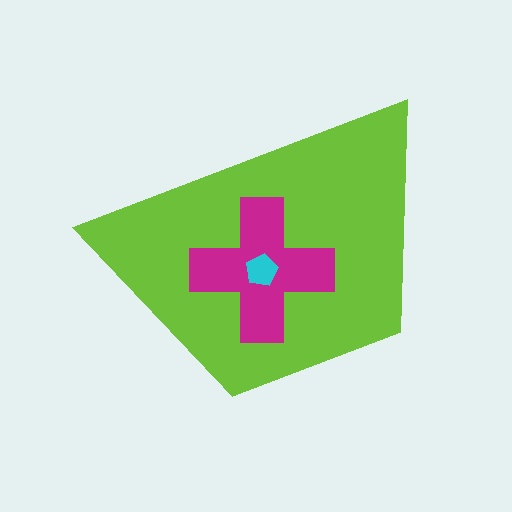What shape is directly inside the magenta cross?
The cyan pentagon.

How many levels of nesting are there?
3.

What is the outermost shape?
The lime trapezoid.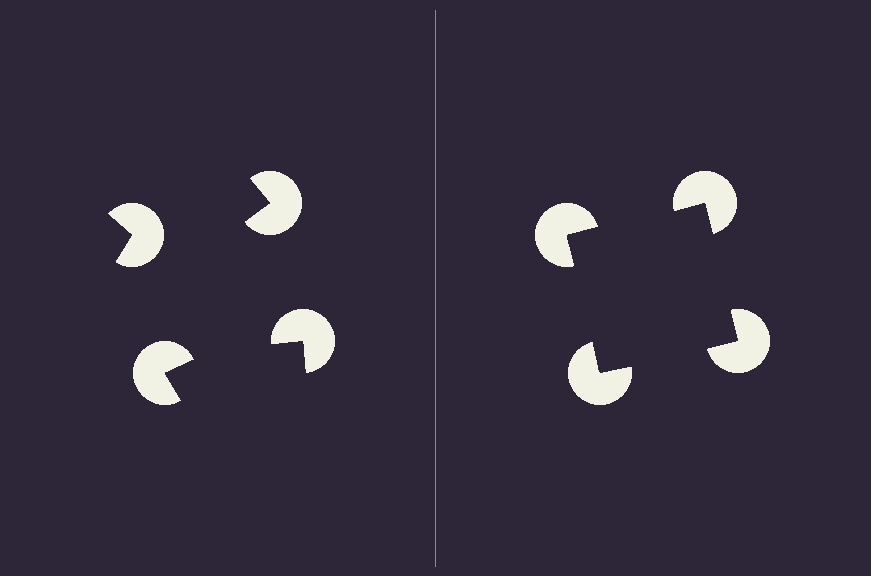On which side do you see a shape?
An illusory square appears on the right side. On the left side the wedge cuts are rotated, so no coherent shape forms.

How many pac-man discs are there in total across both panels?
8 — 4 on each side.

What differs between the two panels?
The pac-man discs are positioned identically on both sides; only the wedge orientations differ. On the right they align to a square; on the left they are misaligned.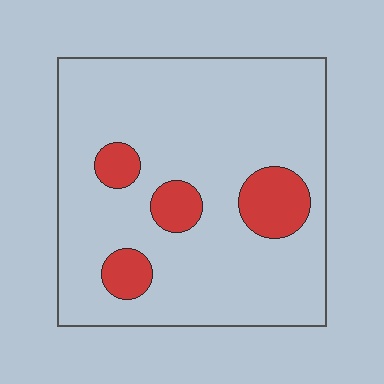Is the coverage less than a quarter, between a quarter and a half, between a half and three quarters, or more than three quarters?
Less than a quarter.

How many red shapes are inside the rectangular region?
4.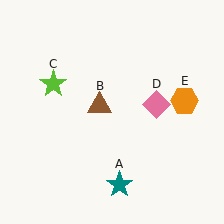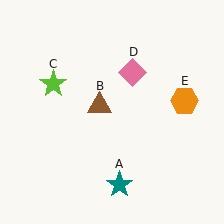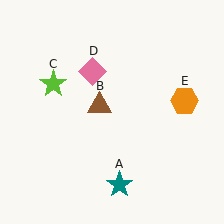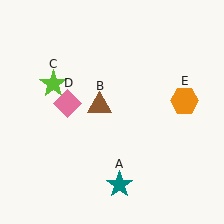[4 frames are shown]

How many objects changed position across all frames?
1 object changed position: pink diamond (object D).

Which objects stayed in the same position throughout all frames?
Teal star (object A) and brown triangle (object B) and lime star (object C) and orange hexagon (object E) remained stationary.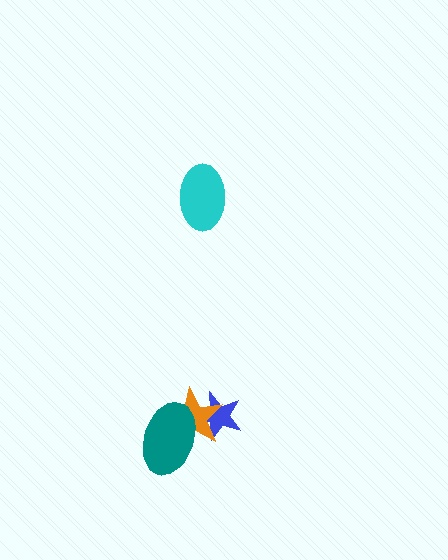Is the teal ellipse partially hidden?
No, no other shape covers it.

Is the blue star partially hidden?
Yes, it is partially covered by another shape.